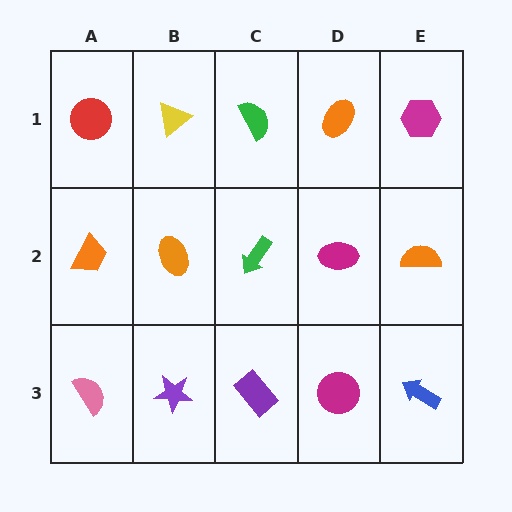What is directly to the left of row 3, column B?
A pink semicircle.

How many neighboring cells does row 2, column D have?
4.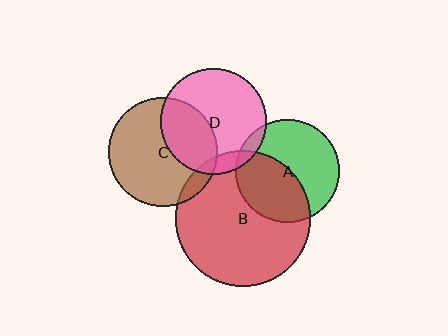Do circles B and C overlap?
Yes.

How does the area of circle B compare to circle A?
Approximately 1.7 times.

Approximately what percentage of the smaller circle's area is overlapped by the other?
Approximately 10%.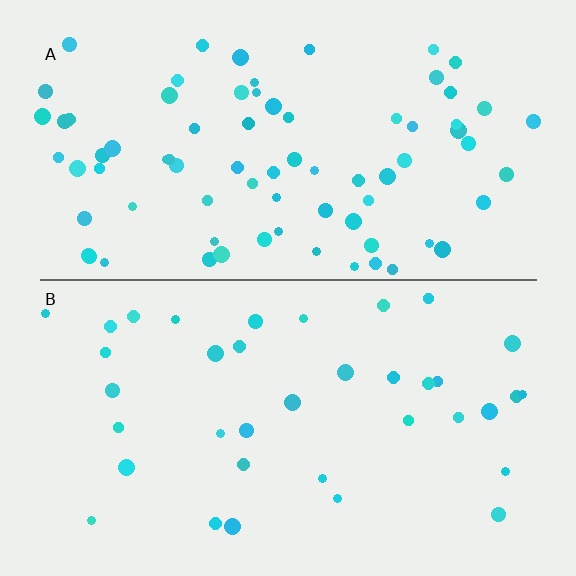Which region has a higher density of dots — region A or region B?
A (the top).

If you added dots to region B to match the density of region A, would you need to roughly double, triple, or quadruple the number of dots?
Approximately double.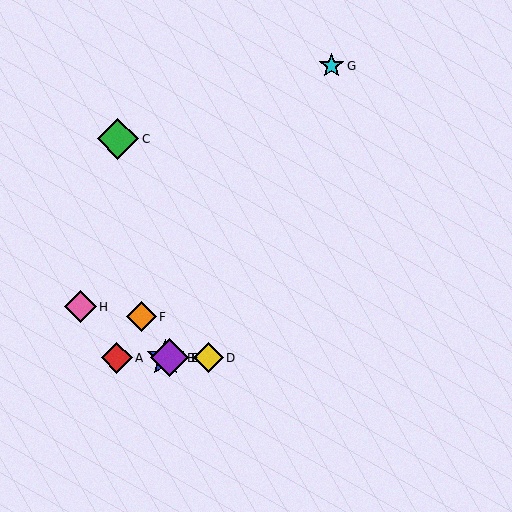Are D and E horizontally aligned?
Yes, both are at y≈358.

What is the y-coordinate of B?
Object B is at y≈358.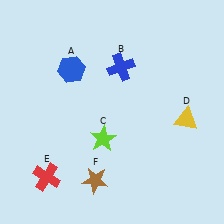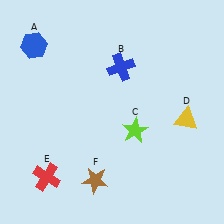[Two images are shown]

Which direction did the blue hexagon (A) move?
The blue hexagon (A) moved left.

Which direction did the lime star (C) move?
The lime star (C) moved right.